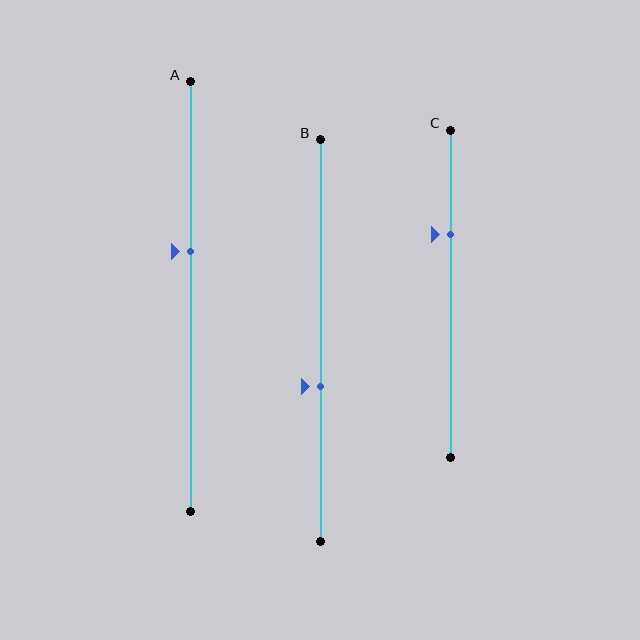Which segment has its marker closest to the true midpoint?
Segment A has its marker closest to the true midpoint.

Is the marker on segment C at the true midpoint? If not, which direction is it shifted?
No, the marker on segment C is shifted upward by about 18% of the segment length.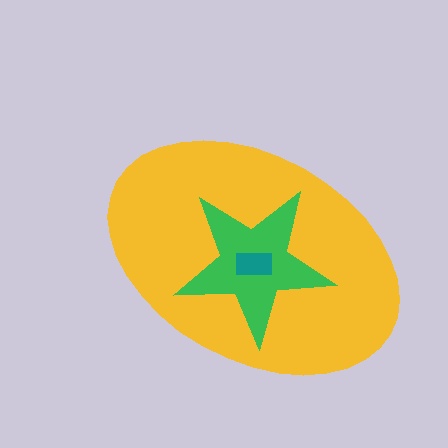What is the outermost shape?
The yellow ellipse.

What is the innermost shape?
The teal rectangle.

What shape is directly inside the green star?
The teal rectangle.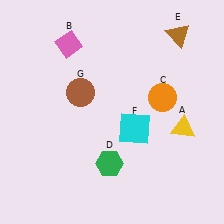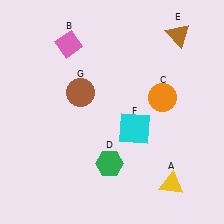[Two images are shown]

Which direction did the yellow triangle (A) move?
The yellow triangle (A) moved down.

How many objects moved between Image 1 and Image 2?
1 object moved between the two images.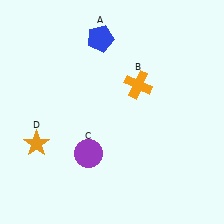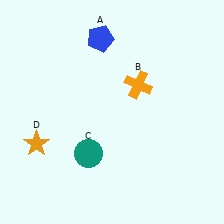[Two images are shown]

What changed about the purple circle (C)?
In Image 1, C is purple. In Image 2, it changed to teal.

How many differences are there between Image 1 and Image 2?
There is 1 difference between the two images.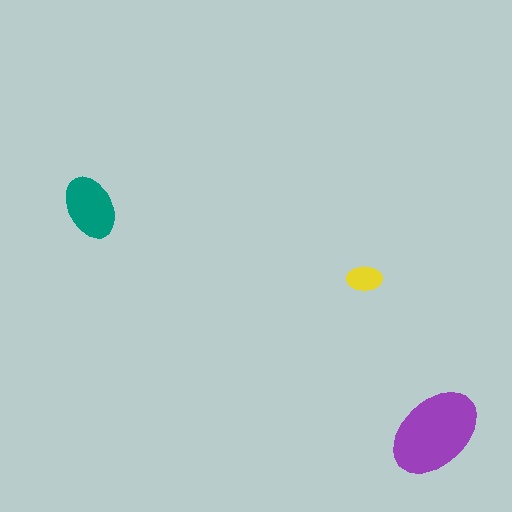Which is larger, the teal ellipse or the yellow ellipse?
The teal one.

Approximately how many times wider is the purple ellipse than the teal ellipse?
About 1.5 times wider.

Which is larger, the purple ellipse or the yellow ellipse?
The purple one.